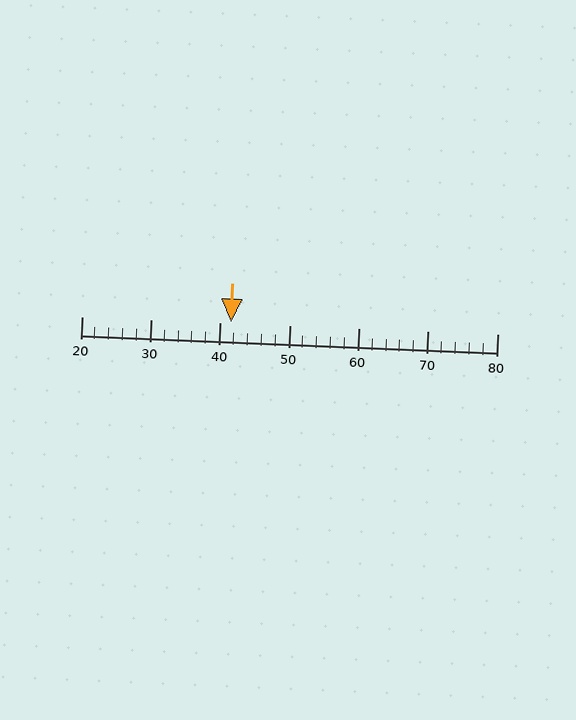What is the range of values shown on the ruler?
The ruler shows values from 20 to 80.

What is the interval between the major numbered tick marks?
The major tick marks are spaced 10 units apart.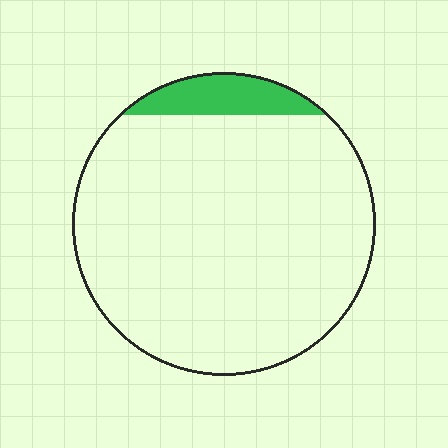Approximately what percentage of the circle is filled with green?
Approximately 10%.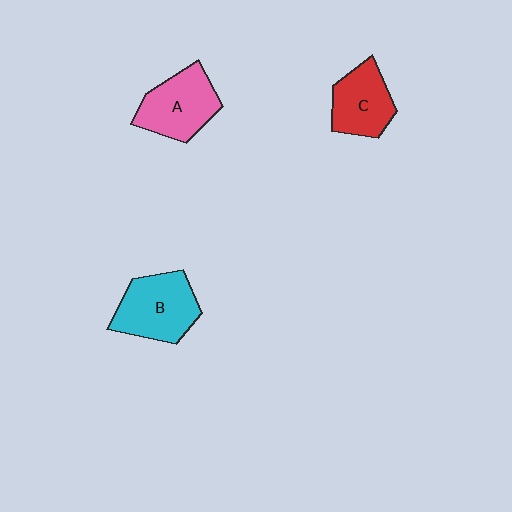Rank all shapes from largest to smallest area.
From largest to smallest: B (cyan), A (pink), C (red).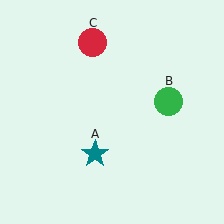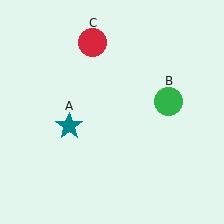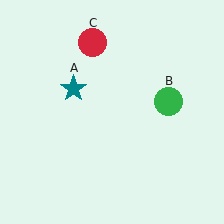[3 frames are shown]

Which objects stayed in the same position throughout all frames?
Green circle (object B) and red circle (object C) remained stationary.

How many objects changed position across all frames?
1 object changed position: teal star (object A).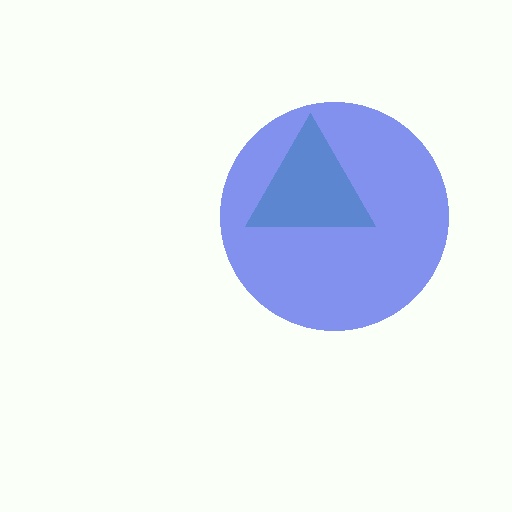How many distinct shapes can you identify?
There are 2 distinct shapes: a green triangle, a blue circle.